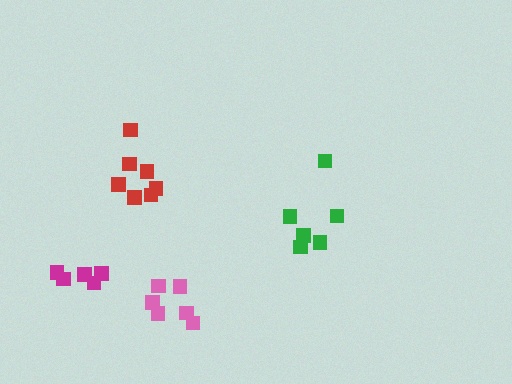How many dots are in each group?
Group 1: 7 dots, Group 2: 6 dots, Group 3: 5 dots, Group 4: 6 dots (24 total).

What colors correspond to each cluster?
The clusters are colored: red, pink, magenta, green.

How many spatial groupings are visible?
There are 4 spatial groupings.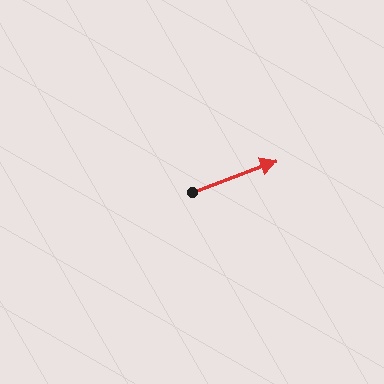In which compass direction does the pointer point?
East.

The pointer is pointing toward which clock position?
Roughly 2 o'clock.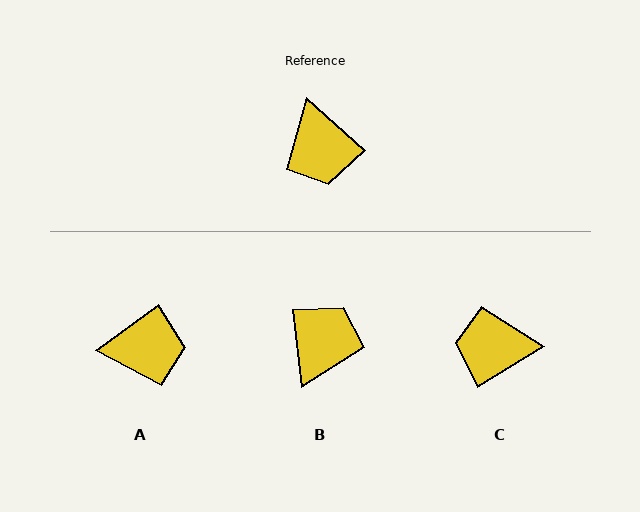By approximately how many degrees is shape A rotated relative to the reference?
Approximately 78 degrees counter-clockwise.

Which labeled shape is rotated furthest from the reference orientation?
B, about 138 degrees away.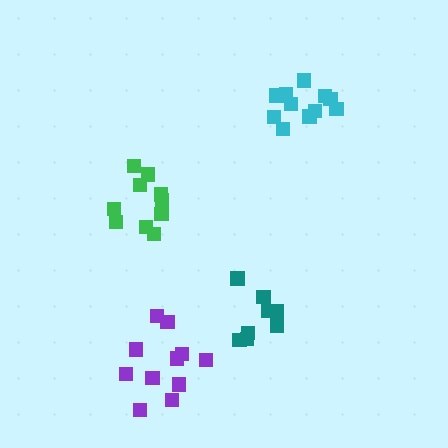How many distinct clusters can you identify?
There are 4 distinct clusters.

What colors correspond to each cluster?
The clusters are colored: cyan, teal, green, purple.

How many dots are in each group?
Group 1: 11 dots, Group 2: 8 dots, Group 3: 10 dots, Group 4: 11 dots (40 total).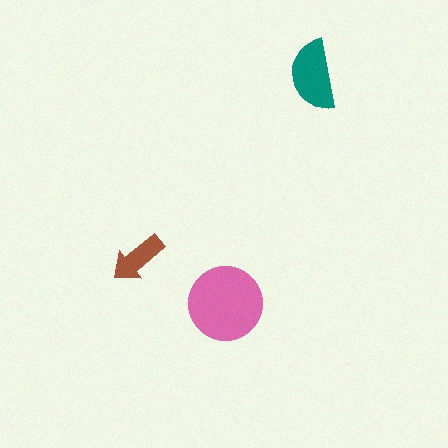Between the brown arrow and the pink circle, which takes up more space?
The pink circle.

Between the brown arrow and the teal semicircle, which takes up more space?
The teal semicircle.